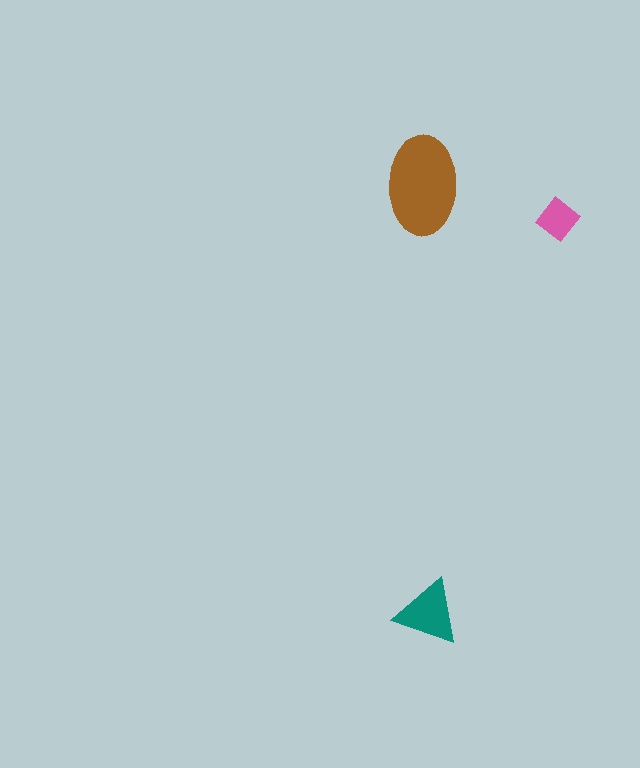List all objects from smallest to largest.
The pink diamond, the teal triangle, the brown ellipse.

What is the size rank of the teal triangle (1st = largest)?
2nd.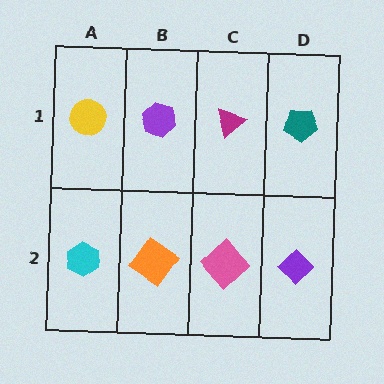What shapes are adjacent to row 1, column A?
A cyan hexagon (row 2, column A), a purple hexagon (row 1, column B).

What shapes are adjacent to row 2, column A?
A yellow circle (row 1, column A), an orange diamond (row 2, column B).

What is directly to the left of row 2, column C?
An orange diamond.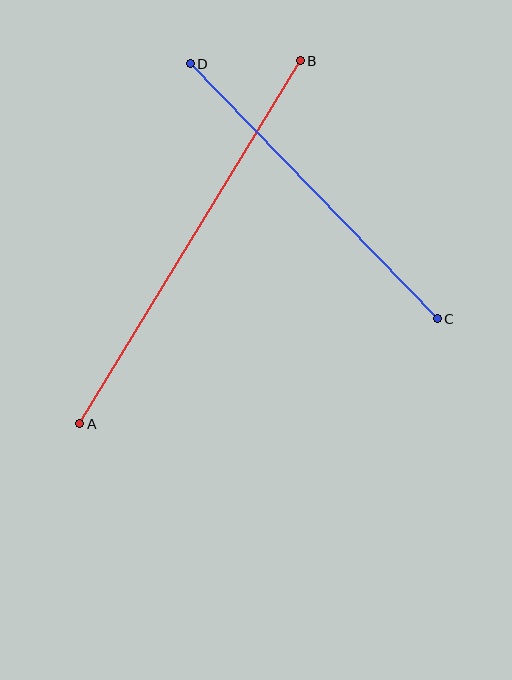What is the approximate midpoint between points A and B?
The midpoint is at approximately (190, 242) pixels.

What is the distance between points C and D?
The distance is approximately 355 pixels.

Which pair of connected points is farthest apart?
Points A and B are farthest apart.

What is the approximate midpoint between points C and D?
The midpoint is at approximately (314, 191) pixels.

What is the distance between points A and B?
The distance is approximately 425 pixels.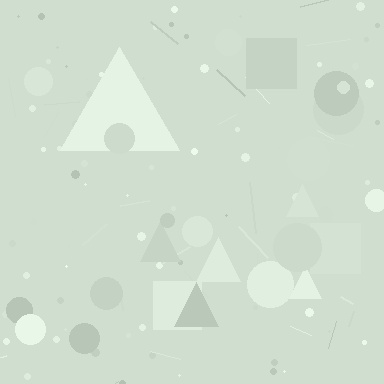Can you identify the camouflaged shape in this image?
The camouflaged shape is a triangle.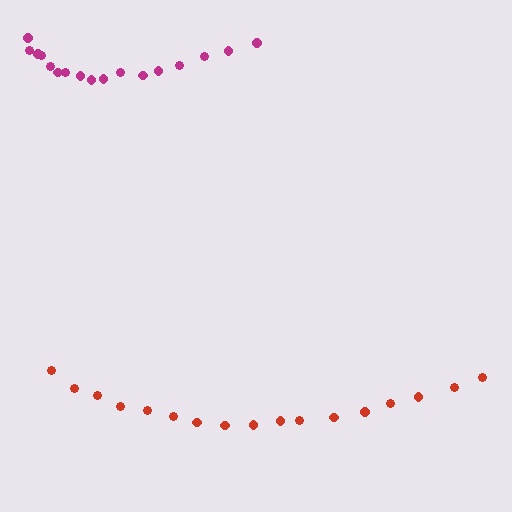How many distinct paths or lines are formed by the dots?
There are 2 distinct paths.